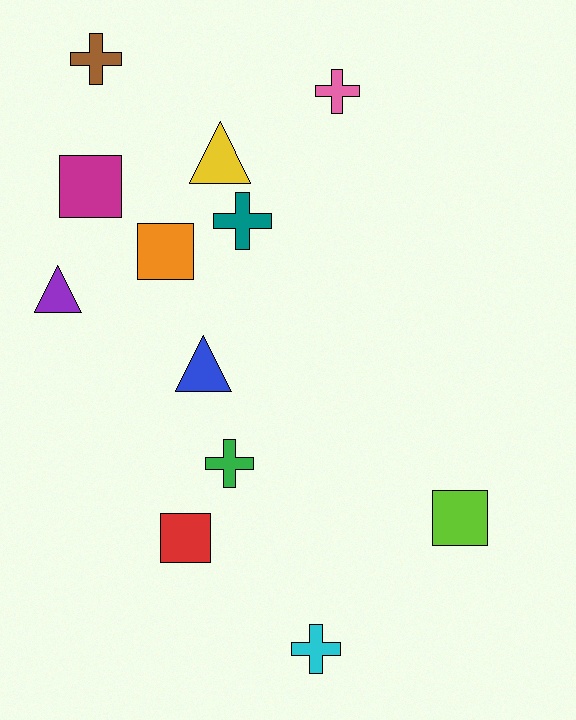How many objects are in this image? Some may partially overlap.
There are 12 objects.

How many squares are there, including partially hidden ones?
There are 4 squares.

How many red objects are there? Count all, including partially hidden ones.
There is 1 red object.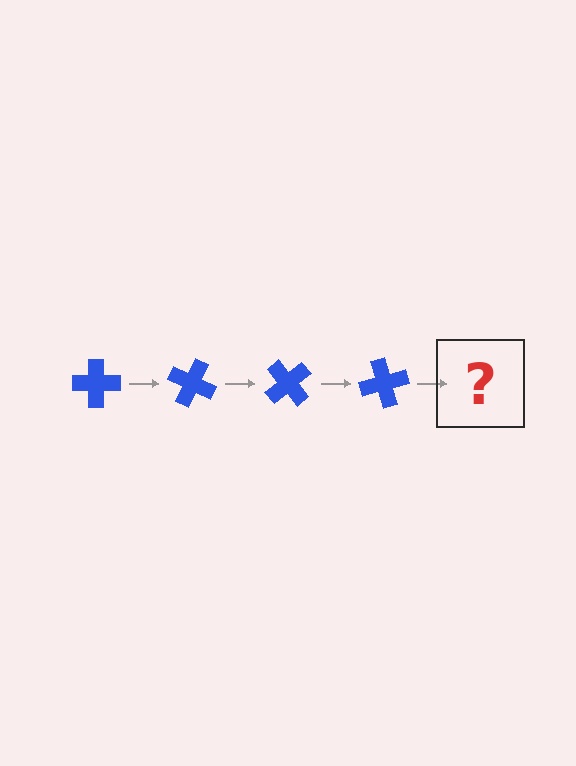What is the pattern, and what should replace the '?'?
The pattern is that the cross rotates 25 degrees each step. The '?' should be a blue cross rotated 100 degrees.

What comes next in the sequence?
The next element should be a blue cross rotated 100 degrees.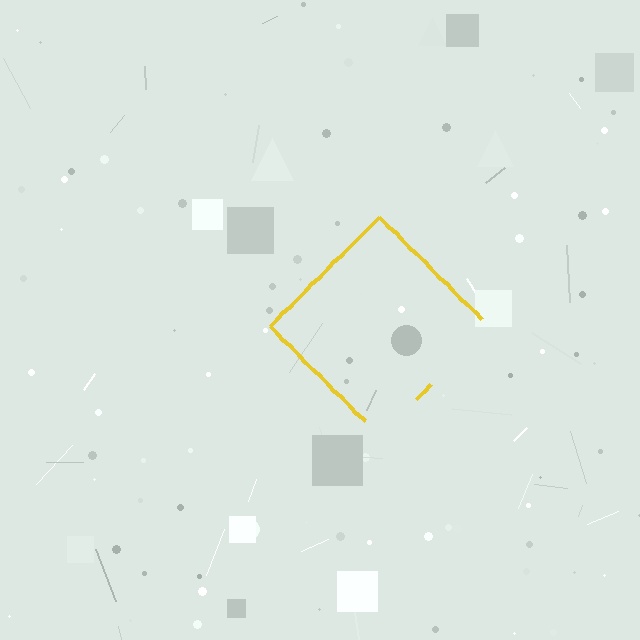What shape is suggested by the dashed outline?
The dashed outline suggests a diamond.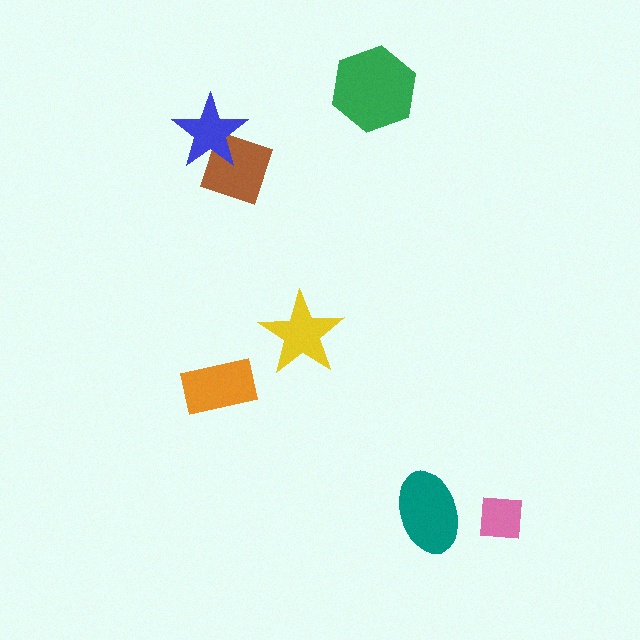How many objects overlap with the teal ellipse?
0 objects overlap with the teal ellipse.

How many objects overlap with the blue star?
1 object overlaps with the blue star.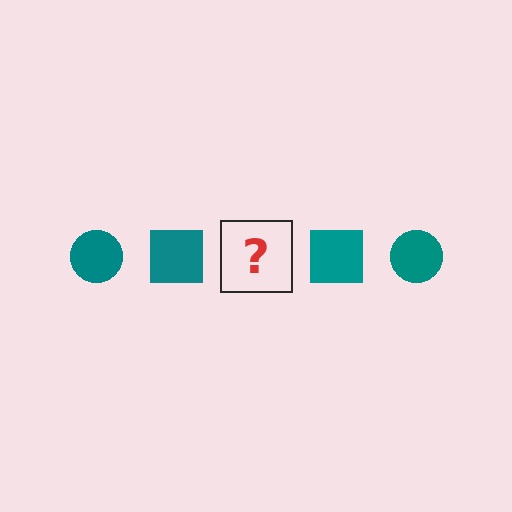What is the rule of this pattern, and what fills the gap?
The rule is that the pattern cycles through circle, square shapes in teal. The gap should be filled with a teal circle.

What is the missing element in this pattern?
The missing element is a teal circle.